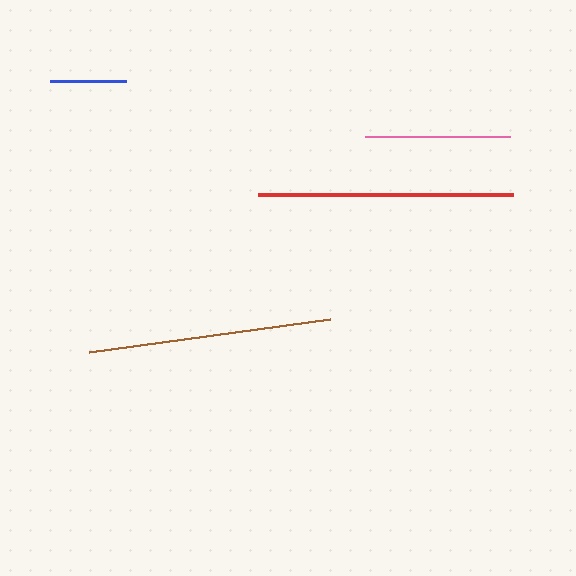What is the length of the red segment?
The red segment is approximately 255 pixels long.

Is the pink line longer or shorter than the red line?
The red line is longer than the pink line.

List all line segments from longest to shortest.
From longest to shortest: red, brown, pink, blue.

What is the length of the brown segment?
The brown segment is approximately 244 pixels long.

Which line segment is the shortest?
The blue line is the shortest at approximately 76 pixels.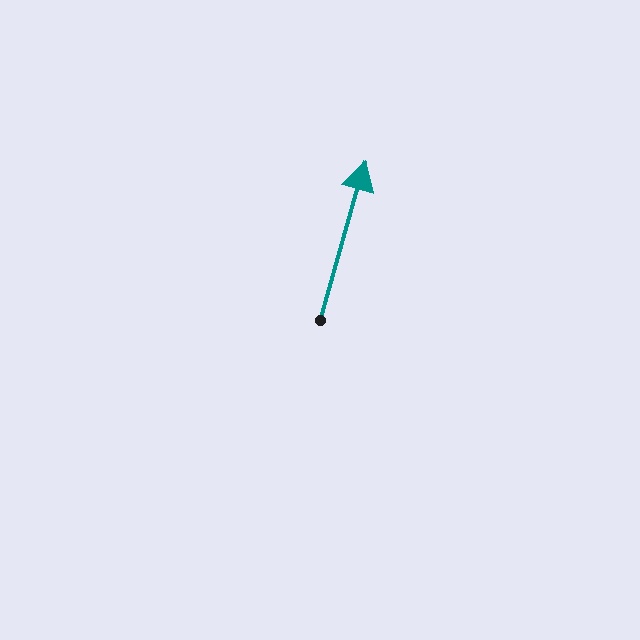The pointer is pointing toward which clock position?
Roughly 1 o'clock.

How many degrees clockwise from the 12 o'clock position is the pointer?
Approximately 16 degrees.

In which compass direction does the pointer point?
North.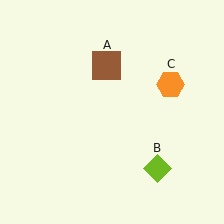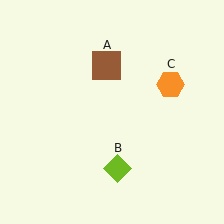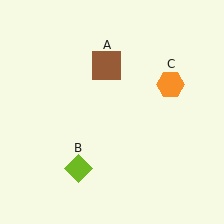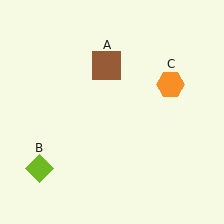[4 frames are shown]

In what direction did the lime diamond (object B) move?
The lime diamond (object B) moved left.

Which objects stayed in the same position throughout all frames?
Brown square (object A) and orange hexagon (object C) remained stationary.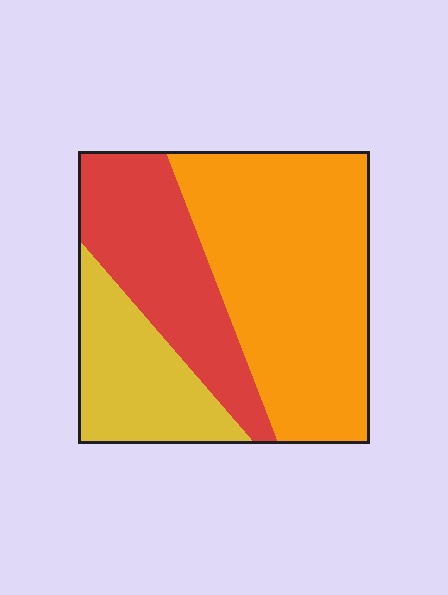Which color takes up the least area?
Yellow, at roughly 20%.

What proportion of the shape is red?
Red takes up between a quarter and a half of the shape.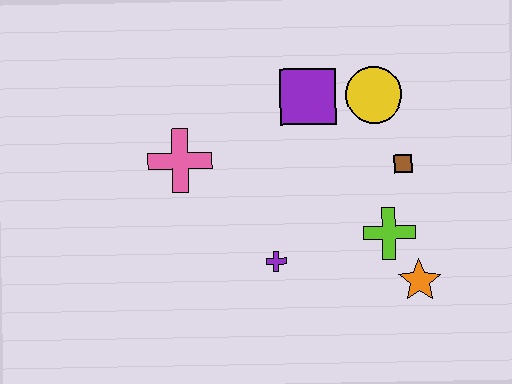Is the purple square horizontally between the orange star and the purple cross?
Yes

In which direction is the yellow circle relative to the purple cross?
The yellow circle is above the purple cross.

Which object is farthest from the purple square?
The orange star is farthest from the purple square.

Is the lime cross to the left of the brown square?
Yes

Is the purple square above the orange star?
Yes